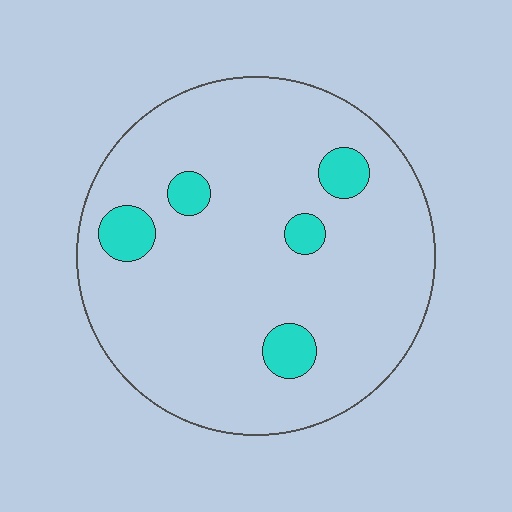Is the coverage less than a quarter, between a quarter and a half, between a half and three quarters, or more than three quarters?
Less than a quarter.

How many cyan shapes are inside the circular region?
5.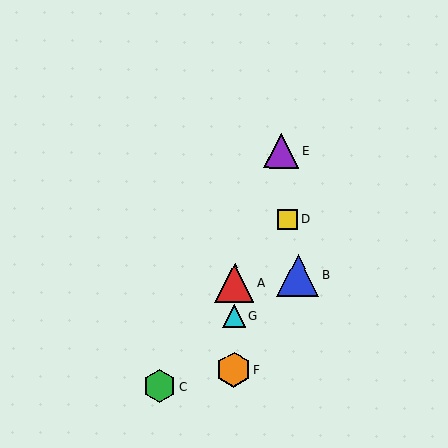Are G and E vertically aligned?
No, G is at x≈234 and E is at x≈281.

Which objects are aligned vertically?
Objects A, F, G are aligned vertically.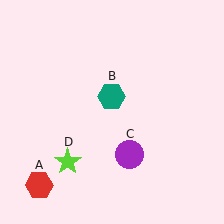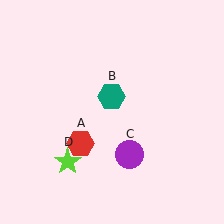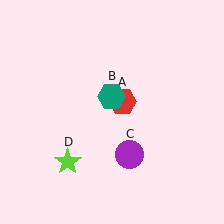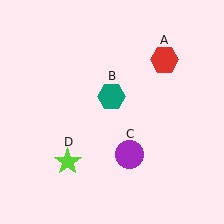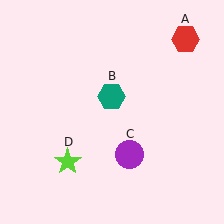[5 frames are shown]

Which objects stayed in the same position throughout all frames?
Teal hexagon (object B) and purple circle (object C) and lime star (object D) remained stationary.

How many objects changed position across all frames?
1 object changed position: red hexagon (object A).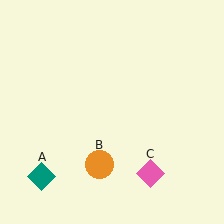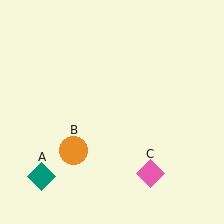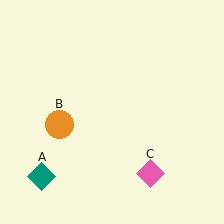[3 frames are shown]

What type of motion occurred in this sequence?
The orange circle (object B) rotated clockwise around the center of the scene.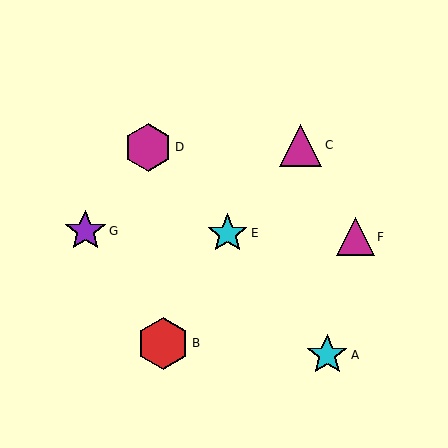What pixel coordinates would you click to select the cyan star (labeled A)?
Click at (327, 355) to select the cyan star A.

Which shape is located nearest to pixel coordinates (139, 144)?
The magenta hexagon (labeled D) at (148, 147) is nearest to that location.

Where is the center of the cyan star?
The center of the cyan star is at (227, 233).